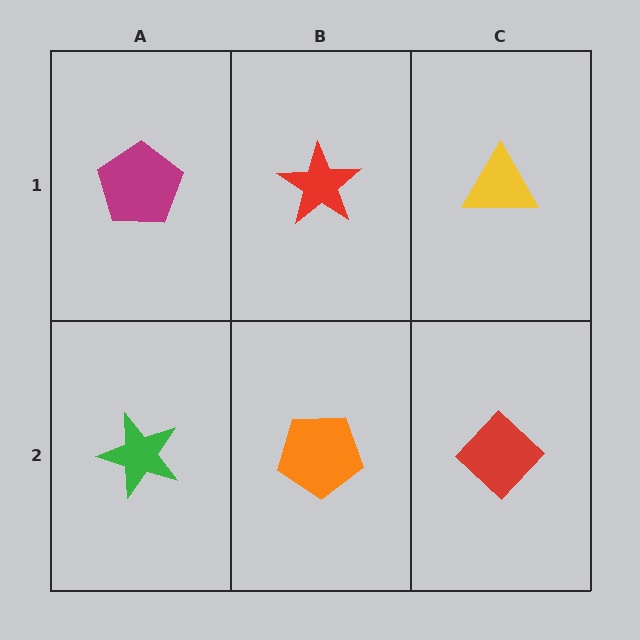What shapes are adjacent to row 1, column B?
An orange pentagon (row 2, column B), a magenta pentagon (row 1, column A), a yellow triangle (row 1, column C).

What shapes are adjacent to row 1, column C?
A red diamond (row 2, column C), a red star (row 1, column B).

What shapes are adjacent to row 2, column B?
A red star (row 1, column B), a green star (row 2, column A), a red diamond (row 2, column C).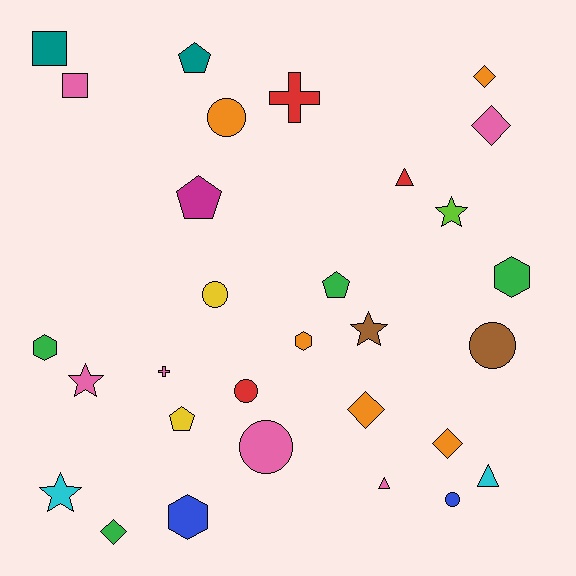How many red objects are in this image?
There are 3 red objects.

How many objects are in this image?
There are 30 objects.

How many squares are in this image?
There are 2 squares.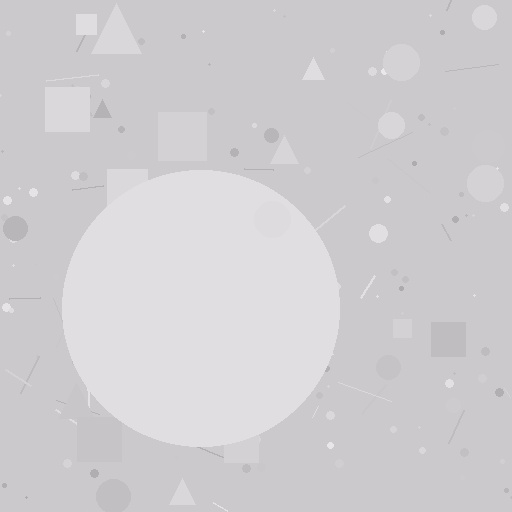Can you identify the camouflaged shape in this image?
The camouflaged shape is a circle.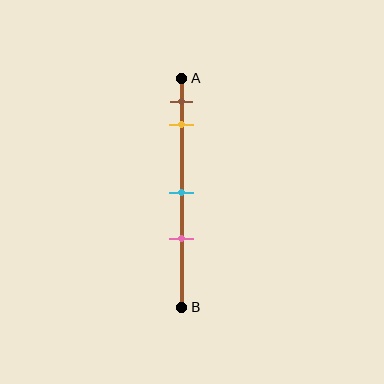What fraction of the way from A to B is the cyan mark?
The cyan mark is approximately 50% (0.5) of the way from A to B.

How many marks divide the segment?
There are 4 marks dividing the segment.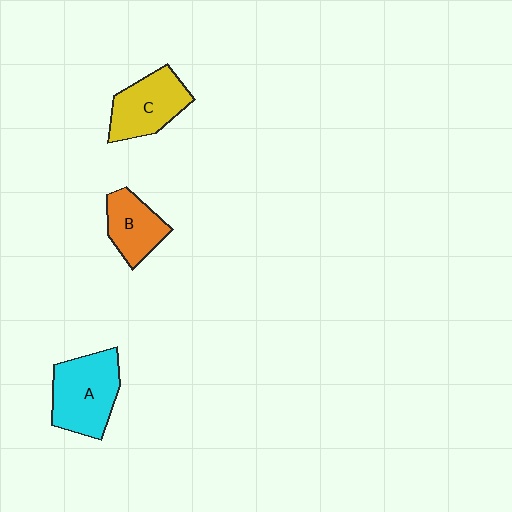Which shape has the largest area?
Shape A (cyan).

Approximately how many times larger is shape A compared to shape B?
Approximately 1.5 times.